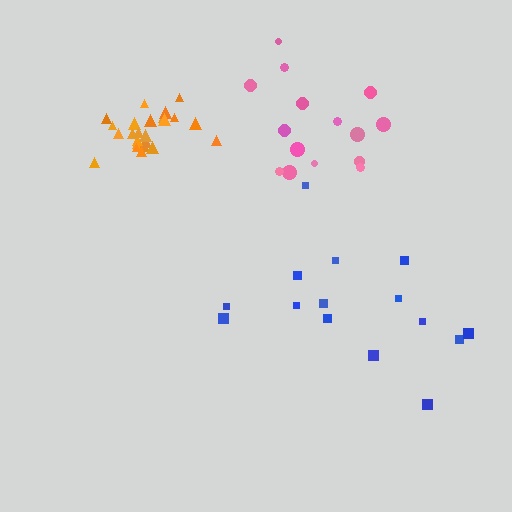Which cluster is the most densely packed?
Orange.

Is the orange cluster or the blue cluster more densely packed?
Orange.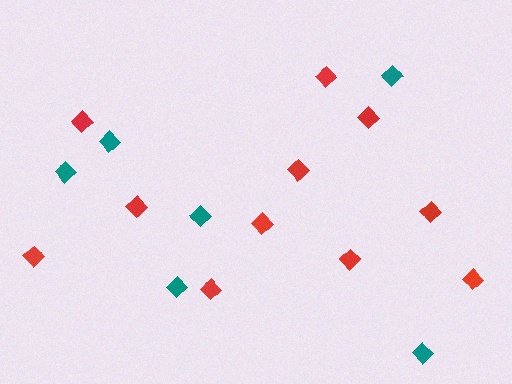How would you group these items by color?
There are 2 groups: one group of teal diamonds (6) and one group of red diamonds (11).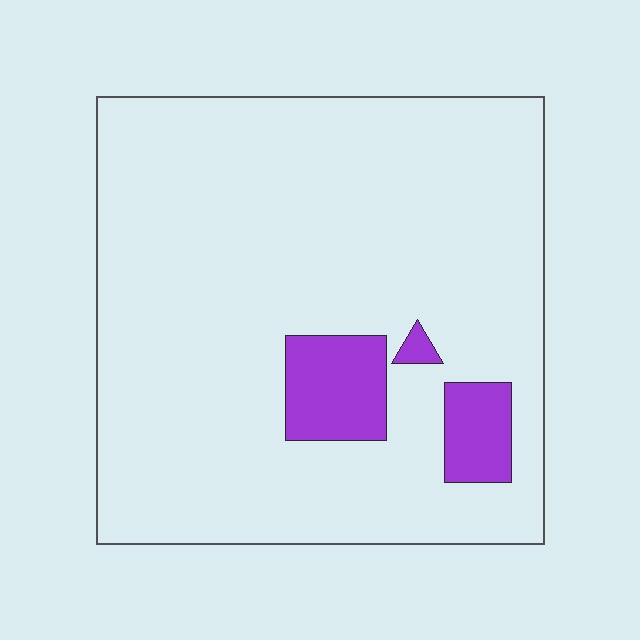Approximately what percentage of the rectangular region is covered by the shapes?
Approximately 10%.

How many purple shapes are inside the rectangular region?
3.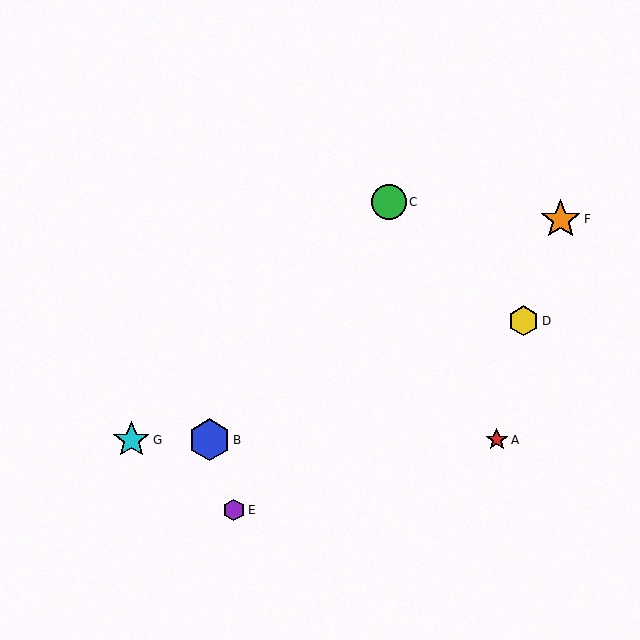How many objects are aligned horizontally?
3 objects (A, B, G) are aligned horizontally.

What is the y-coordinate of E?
Object E is at y≈510.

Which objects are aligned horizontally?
Objects A, B, G are aligned horizontally.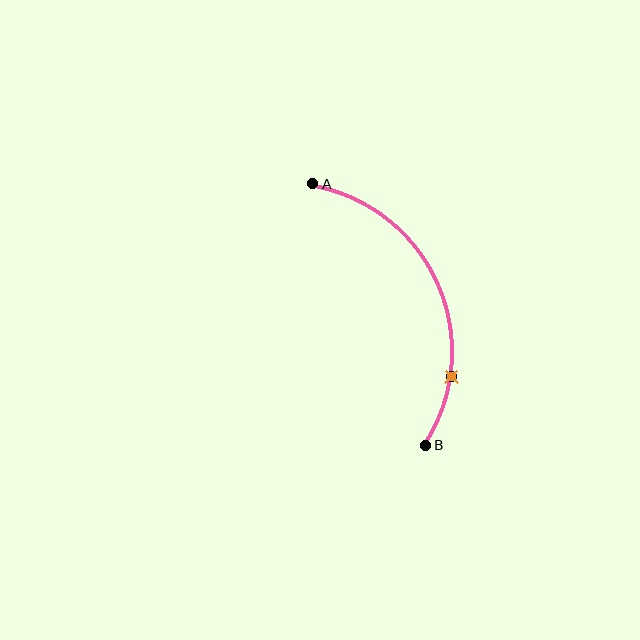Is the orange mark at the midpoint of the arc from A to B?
No. The orange mark lies on the arc but is closer to endpoint B. The arc midpoint would be at the point on the curve equidistant along the arc from both A and B.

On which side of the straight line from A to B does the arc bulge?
The arc bulges to the right of the straight line connecting A and B.